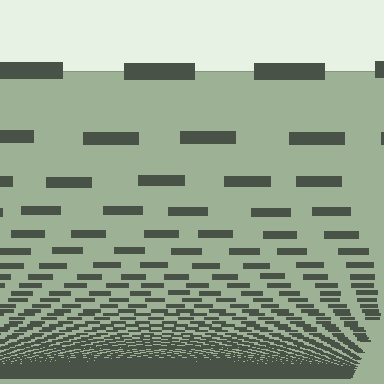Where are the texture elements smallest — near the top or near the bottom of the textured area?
Near the bottom.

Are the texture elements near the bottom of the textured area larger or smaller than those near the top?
Smaller. The gradient is inverted — elements near the bottom are smaller and denser.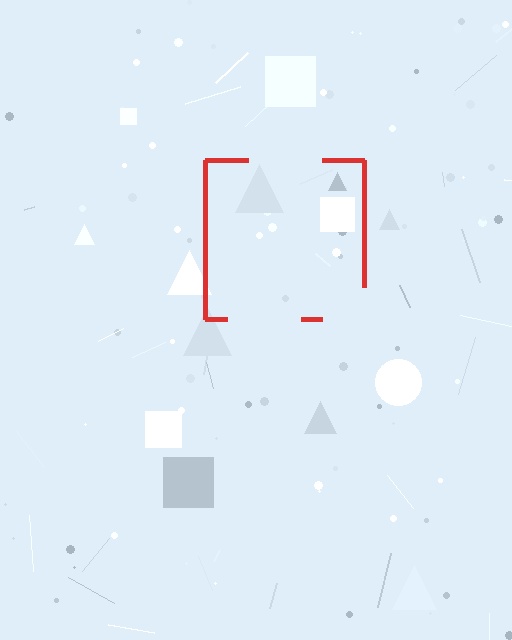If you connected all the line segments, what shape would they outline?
They would outline a square.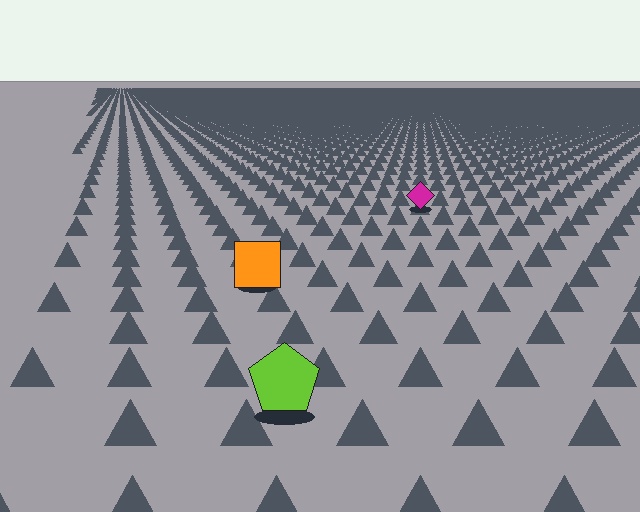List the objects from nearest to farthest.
From nearest to farthest: the lime pentagon, the orange square, the magenta diamond.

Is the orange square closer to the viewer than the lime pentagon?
No. The lime pentagon is closer — you can tell from the texture gradient: the ground texture is coarser near it.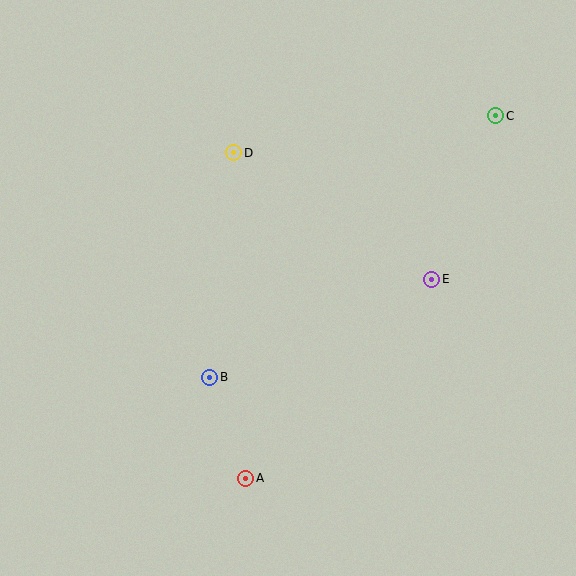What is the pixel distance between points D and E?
The distance between D and E is 235 pixels.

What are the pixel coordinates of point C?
Point C is at (496, 116).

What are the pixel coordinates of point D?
Point D is at (234, 153).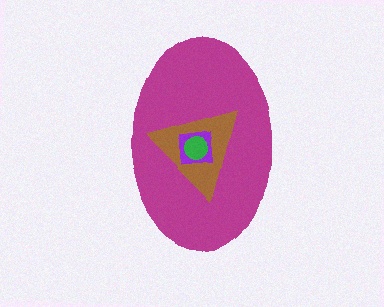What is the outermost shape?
The magenta ellipse.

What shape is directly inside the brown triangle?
The purple square.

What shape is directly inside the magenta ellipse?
The brown triangle.